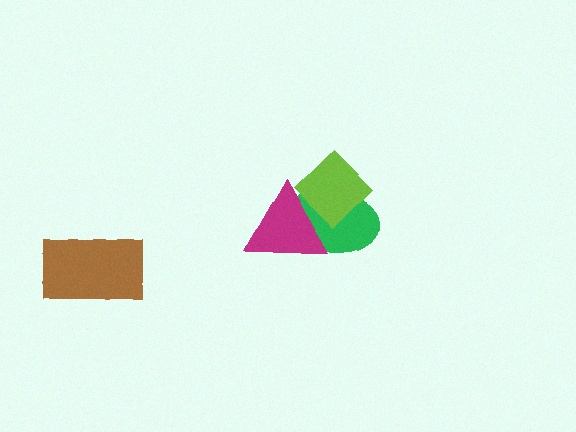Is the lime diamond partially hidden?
No, no other shape covers it.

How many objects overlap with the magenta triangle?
2 objects overlap with the magenta triangle.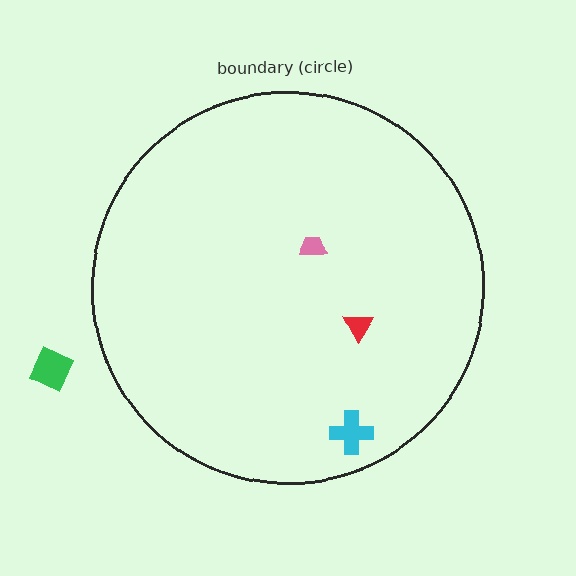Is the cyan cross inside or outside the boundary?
Inside.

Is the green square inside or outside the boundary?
Outside.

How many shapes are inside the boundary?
3 inside, 1 outside.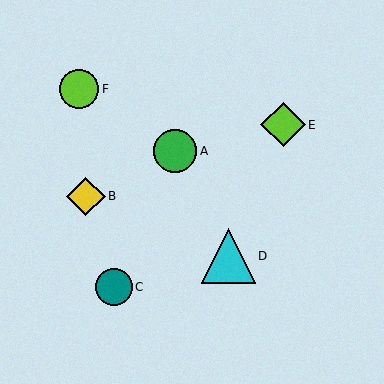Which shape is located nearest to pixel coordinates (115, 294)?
The teal circle (labeled C) at (114, 287) is nearest to that location.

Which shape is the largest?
The cyan triangle (labeled D) is the largest.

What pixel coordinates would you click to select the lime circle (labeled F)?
Click at (79, 89) to select the lime circle F.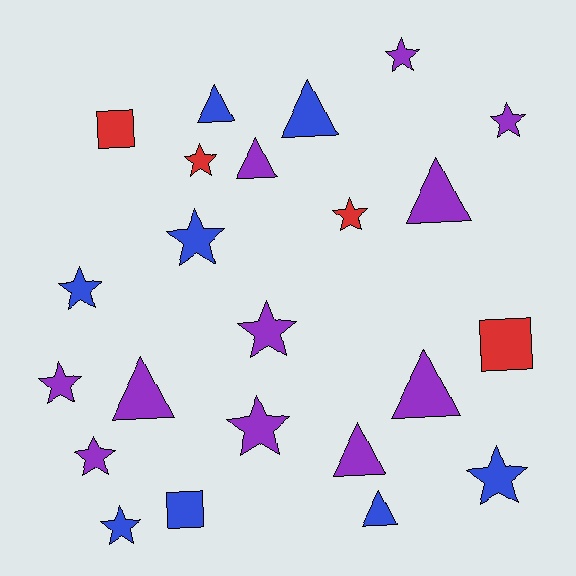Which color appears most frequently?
Purple, with 11 objects.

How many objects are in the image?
There are 23 objects.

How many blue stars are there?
There are 4 blue stars.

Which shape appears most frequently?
Star, with 12 objects.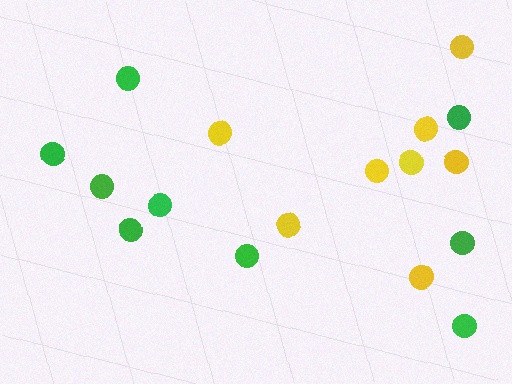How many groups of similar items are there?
There are 2 groups: one group of yellow circles (8) and one group of green circles (9).